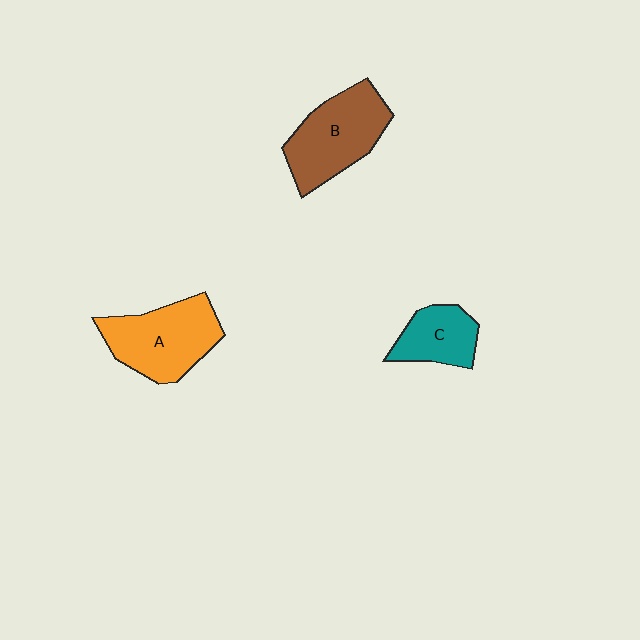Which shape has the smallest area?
Shape C (teal).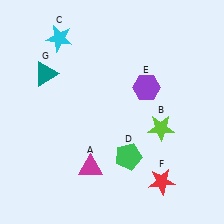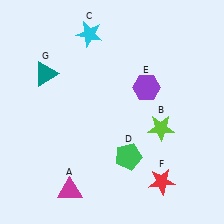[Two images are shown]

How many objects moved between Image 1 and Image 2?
2 objects moved between the two images.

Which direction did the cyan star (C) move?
The cyan star (C) moved right.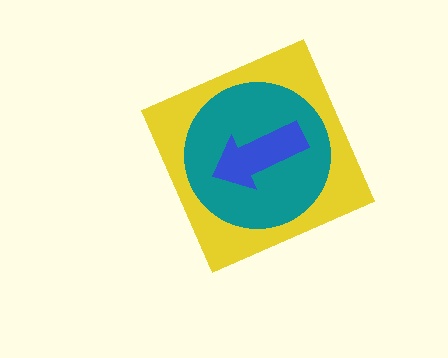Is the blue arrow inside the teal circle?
Yes.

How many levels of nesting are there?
3.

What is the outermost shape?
The yellow diamond.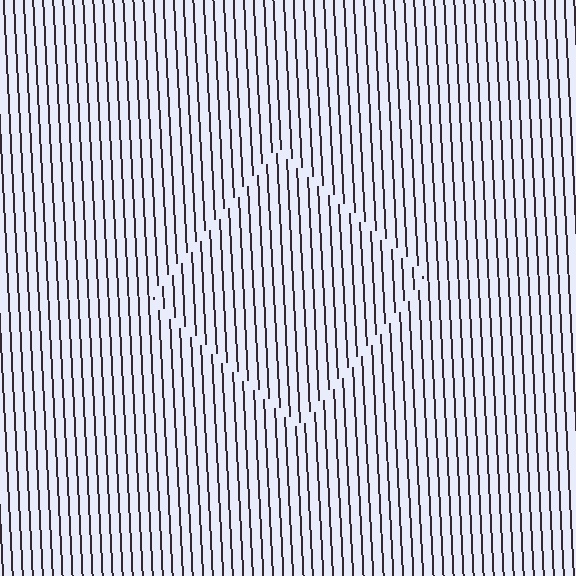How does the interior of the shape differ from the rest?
The interior of the shape contains the same grating, shifted by half a period — the contour is defined by the phase discontinuity where line-ends from the inner and outer gratings abut.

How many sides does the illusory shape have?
4 sides — the line-ends trace a square.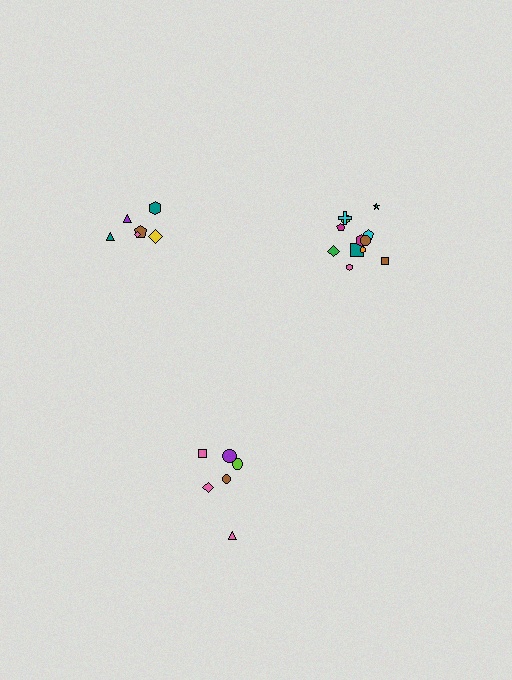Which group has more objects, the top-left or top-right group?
The top-right group.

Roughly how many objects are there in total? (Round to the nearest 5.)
Roughly 25 objects in total.